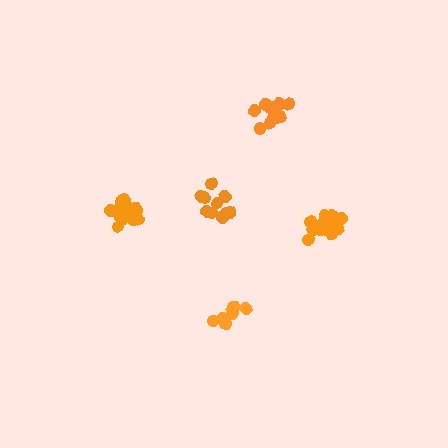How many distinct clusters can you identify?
There are 5 distinct clusters.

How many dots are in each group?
Group 1: 14 dots, Group 2: 14 dots, Group 3: 11 dots, Group 4: 10 dots, Group 5: 9 dots (58 total).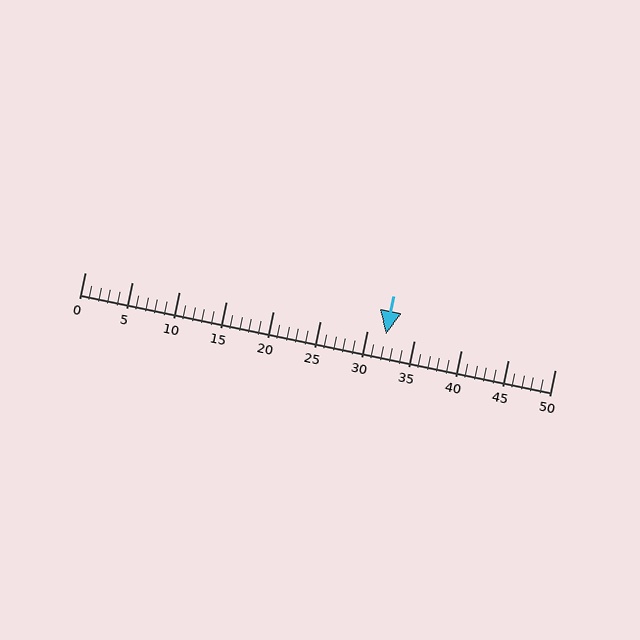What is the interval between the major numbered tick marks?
The major tick marks are spaced 5 units apart.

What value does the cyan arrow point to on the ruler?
The cyan arrow points to approximately 32.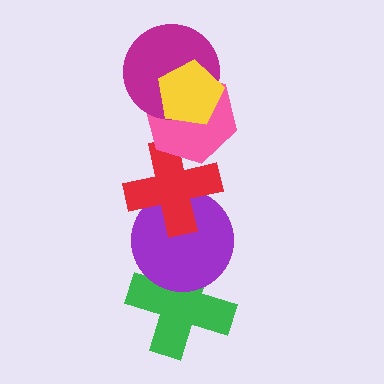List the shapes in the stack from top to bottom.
From top to bottom: the yellow pentagon, the magenta circle, the pink hexagon, the red cross, the purple circle, the green cross.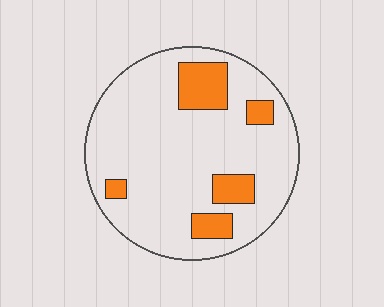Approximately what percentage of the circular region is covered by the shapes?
Approximately 15%.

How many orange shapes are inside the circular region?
5.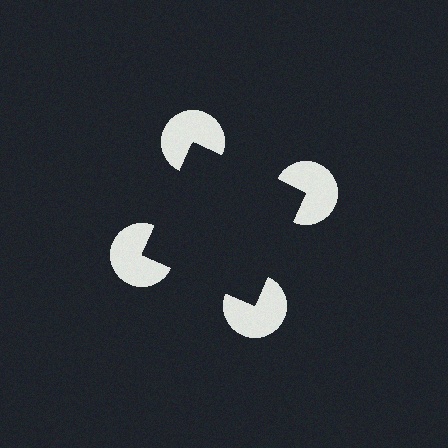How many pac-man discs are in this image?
There are 4 — one at each vertex of the illusory square.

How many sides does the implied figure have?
4 sides.